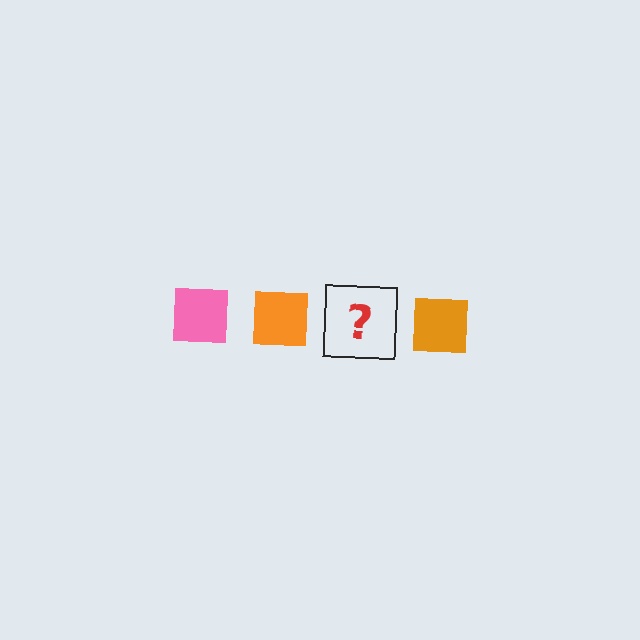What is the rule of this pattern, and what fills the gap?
The rule is that the pattern cycles through pink, orange squares. The gap should be filled with a pink square.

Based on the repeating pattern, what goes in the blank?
The blank should be a pink square.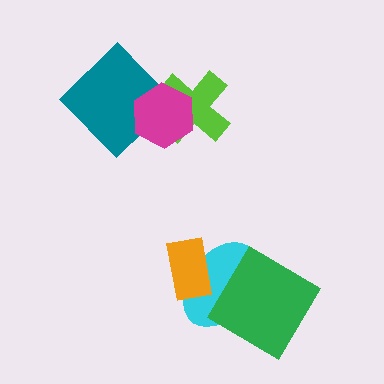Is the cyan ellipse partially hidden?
Yes, it is partially covered by another shape.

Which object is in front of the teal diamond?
The magenta hexagon is in front of the teal diamond.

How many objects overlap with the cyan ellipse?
2 objects overlap with the cyan ellipse.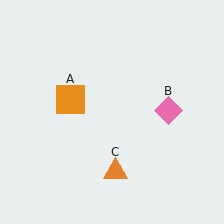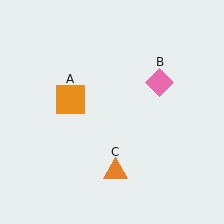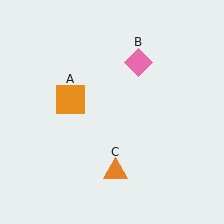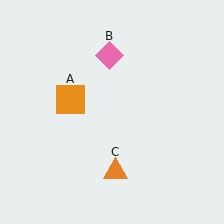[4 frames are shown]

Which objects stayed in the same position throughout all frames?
Orange square (object A) and orange triangle (object C) remained stationary.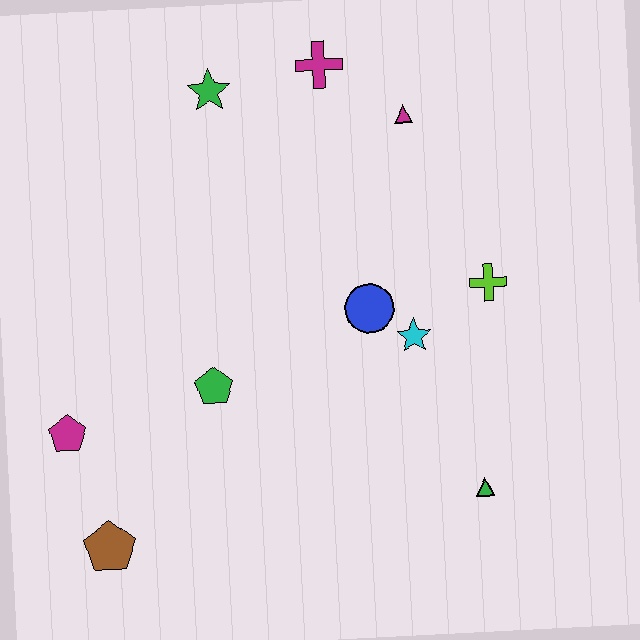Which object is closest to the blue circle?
The cyan star is closest to the blue circle.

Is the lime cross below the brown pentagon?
No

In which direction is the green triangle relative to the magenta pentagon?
The green triangle is to the right of the magenta pentagon.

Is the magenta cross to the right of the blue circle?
No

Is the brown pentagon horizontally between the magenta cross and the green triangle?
No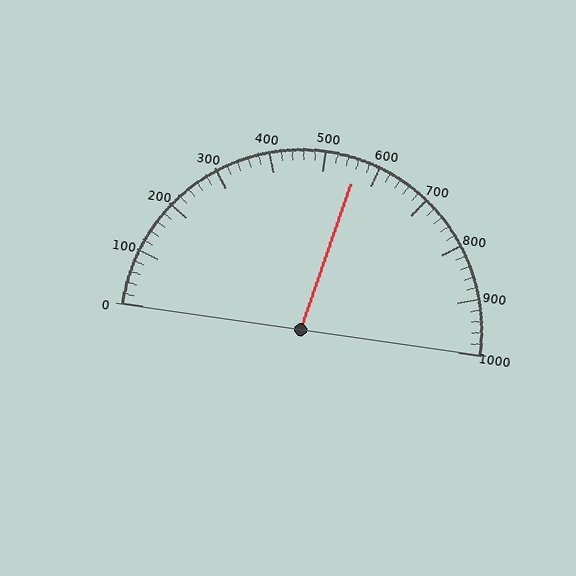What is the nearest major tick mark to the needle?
The nearest major tick mark is 600.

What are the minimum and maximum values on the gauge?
The gauge ranges from 0 to 1000.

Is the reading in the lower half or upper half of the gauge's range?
The reading is in the upper half of the range (0 to 1000).